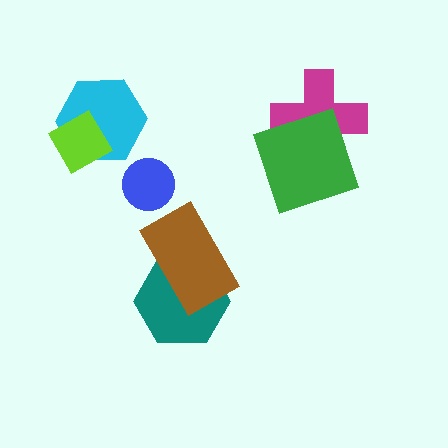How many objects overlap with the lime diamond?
1 object overlaps with the lime diamond.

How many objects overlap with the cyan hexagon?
1 object overlaps with the cyan hexagon.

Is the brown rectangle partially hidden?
No, no other shape covers it.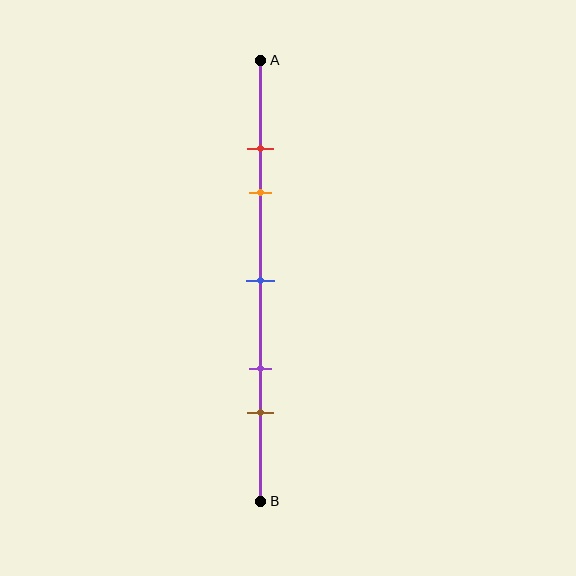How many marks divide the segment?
There are 5 marks dividing the segment.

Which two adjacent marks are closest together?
The red and orange marks are the closest adjacent pair.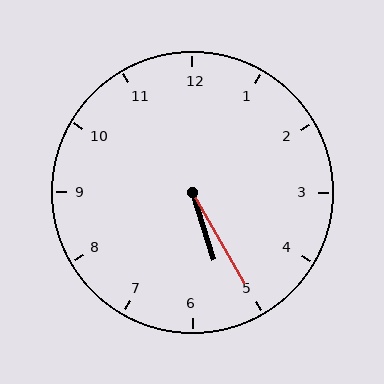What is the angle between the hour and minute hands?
Approximately 12 degrees.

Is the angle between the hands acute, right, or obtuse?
It is acute.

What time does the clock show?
5:25.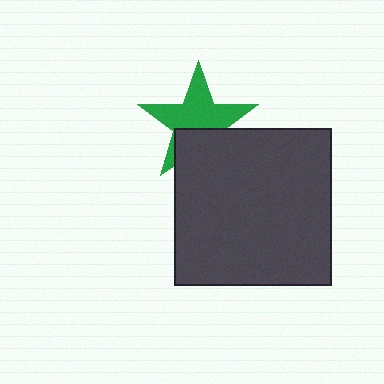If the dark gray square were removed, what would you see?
You would see the complete green star.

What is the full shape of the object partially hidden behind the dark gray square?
The partially hidden object is a green star.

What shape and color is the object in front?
The object in front is a dark gray square.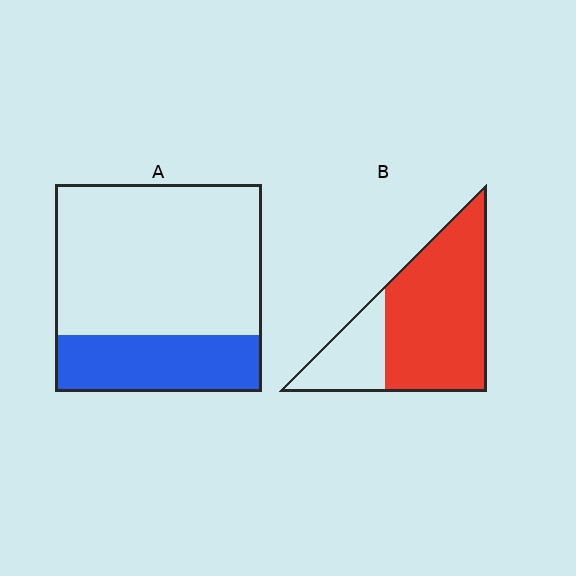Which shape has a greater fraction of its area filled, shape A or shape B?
Shape B.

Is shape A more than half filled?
No.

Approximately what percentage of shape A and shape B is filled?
A is approximately 25% and B is approximately 75%.